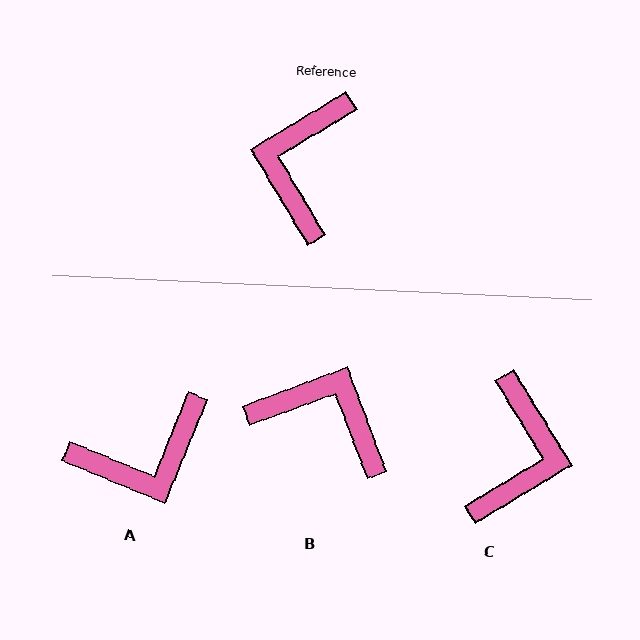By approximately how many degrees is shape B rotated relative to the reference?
Approximately 100 degrees clockwise.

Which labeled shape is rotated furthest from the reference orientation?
C, about 179 degrees away.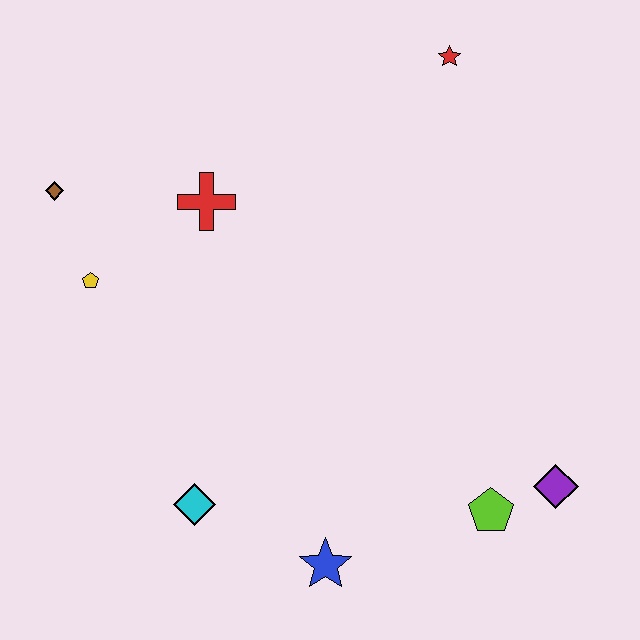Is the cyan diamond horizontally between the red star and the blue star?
No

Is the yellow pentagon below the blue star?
No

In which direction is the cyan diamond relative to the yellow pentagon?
The cyan diamond is below the yellow pentagon.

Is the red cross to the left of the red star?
Yes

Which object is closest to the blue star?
The cyan diamond is closest to the blue star.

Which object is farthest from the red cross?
The purple diamond is farthest from the red cross.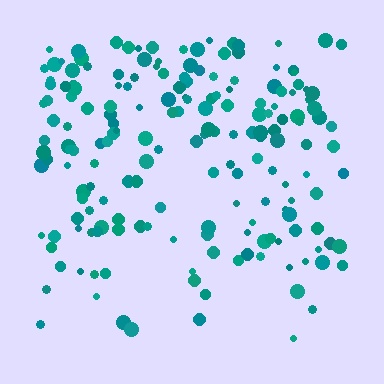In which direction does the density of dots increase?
From bottom to top, with the top side densest.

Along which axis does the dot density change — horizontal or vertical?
Vertical.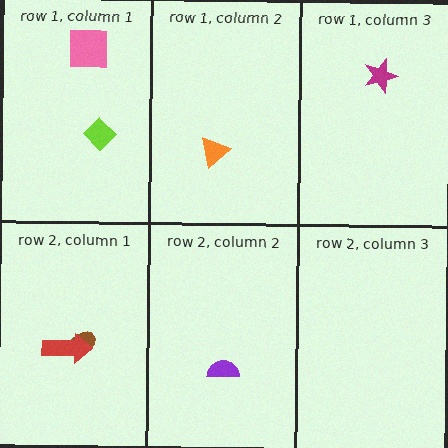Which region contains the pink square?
The row 1, column 1 region.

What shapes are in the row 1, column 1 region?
The pink square, the lime diamond.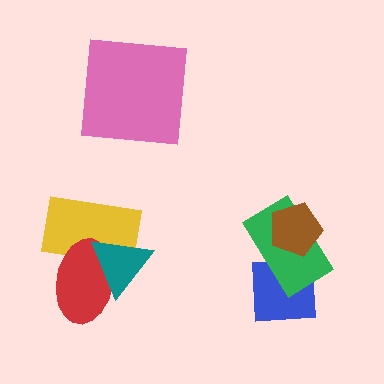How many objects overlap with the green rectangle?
2 objects overlap with the green rectangle.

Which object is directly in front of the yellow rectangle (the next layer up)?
The red ellipse is directly in front of the yellow rectangle.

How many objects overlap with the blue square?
1 object overlaps with the blue square.